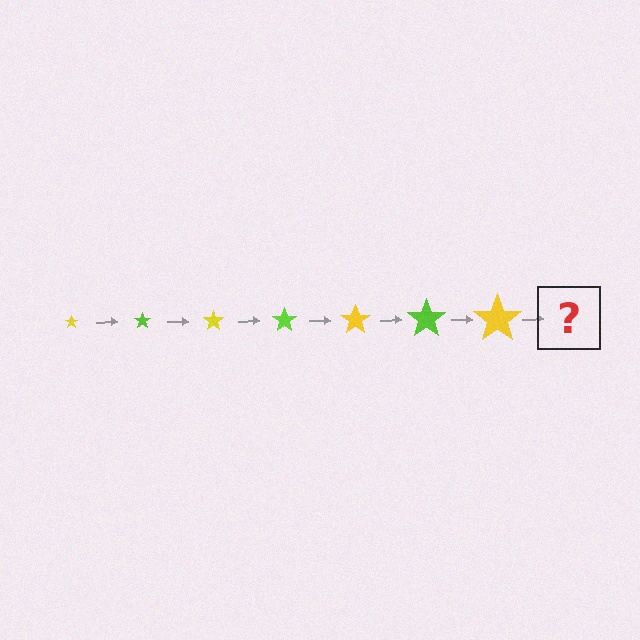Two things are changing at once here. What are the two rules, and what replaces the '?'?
The two rules are that the star grows larger each step and the color cycles through yellow and lime. The '?' should be a lime star, larger than the previous one.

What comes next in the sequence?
The next element should be a lime star, larger than the previous one.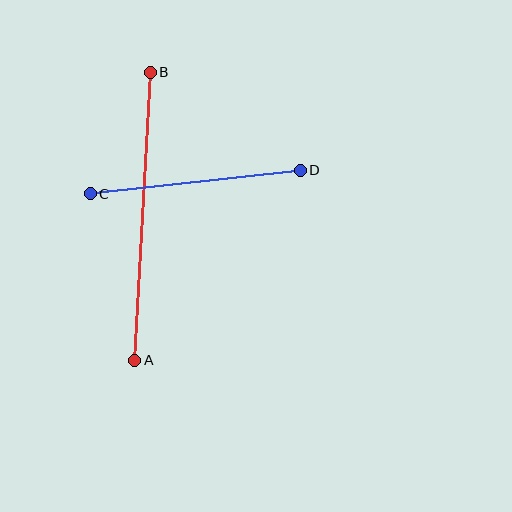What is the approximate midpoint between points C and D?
The midpoint is at approximately (195, 182) pixels.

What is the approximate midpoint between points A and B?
The midpoint is at approximately (142, 216) pixels.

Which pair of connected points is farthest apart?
Points A and B are farthest apart.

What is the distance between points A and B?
The distance is approximately 288 pixels.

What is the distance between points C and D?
The distance is approximately 211 pixels.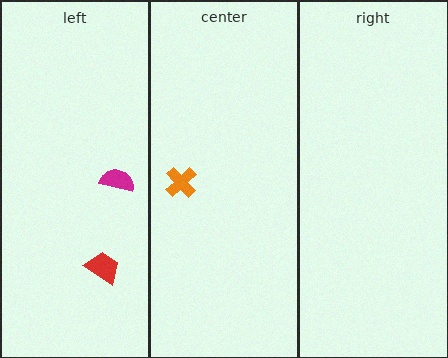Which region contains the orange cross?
The center region.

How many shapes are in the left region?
2.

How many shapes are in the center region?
1.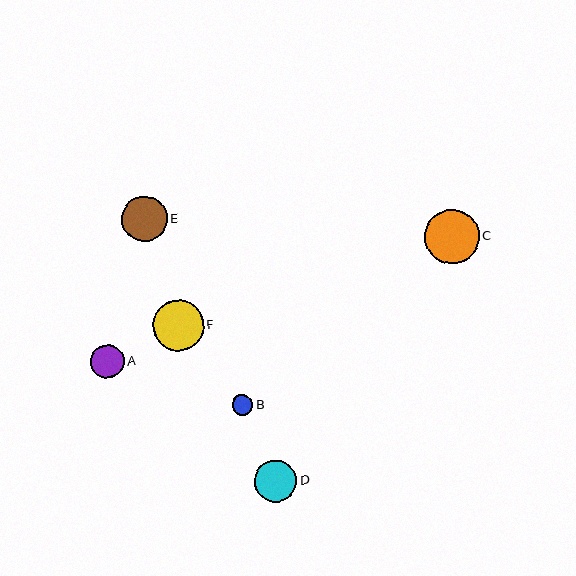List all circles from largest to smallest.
From largest to smallest: C, F, E, D, A, B.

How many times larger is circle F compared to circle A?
Circle F is approximately 1.5 times the size of circle A.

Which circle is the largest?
Circle C is the largest with a size of approximately 54 pixels.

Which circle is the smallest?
Circle B is the smallest with a size of approximately 20 pixels.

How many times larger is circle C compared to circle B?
Circle C is approximately 2.7 times the size of circle B.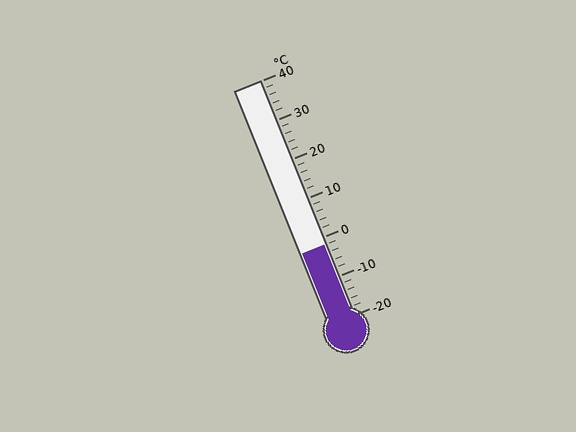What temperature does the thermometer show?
The thermometer shows approximately -2°C.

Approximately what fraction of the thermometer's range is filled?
The thermometer is filled to approximately 30% of its range.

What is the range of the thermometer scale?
The thermometer scale ranges from -20°C to 40°C.